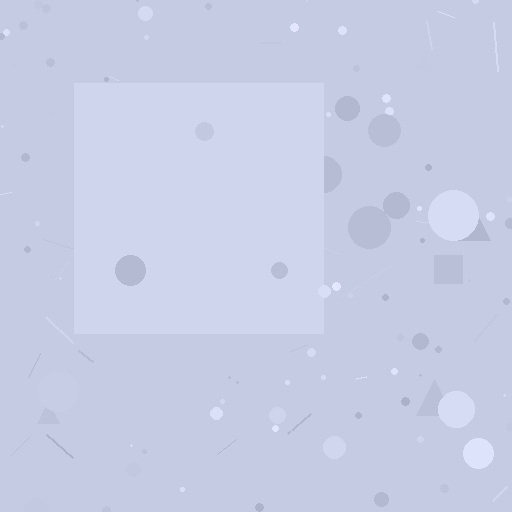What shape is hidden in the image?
A square is hidden in the image.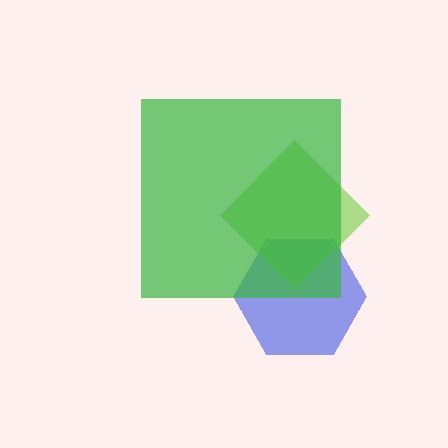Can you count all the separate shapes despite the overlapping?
Yes, there are 3 separate shapes.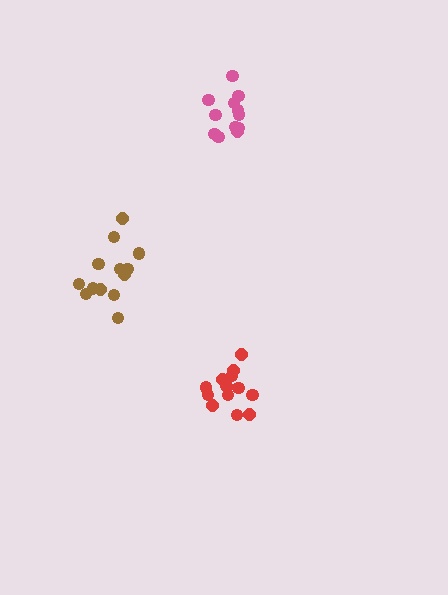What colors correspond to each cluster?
The clusters are colored: red, brown, pink.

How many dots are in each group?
Group 1: 13 dots, Group 2: 13 dots, Group 3: 12 dots (38 total).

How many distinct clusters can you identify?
There are 3 distinct clusters.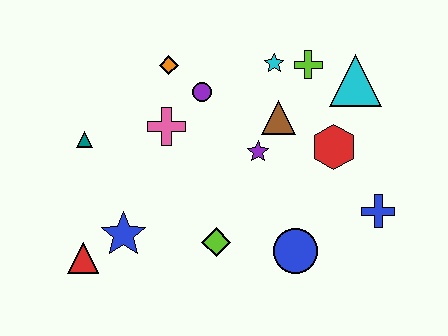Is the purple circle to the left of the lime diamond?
Yes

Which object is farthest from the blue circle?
The teal triangle is farthest from the blue circle.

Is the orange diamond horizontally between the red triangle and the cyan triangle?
Yes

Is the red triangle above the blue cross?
No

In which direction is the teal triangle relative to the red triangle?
The teal triangle is above the red triangle.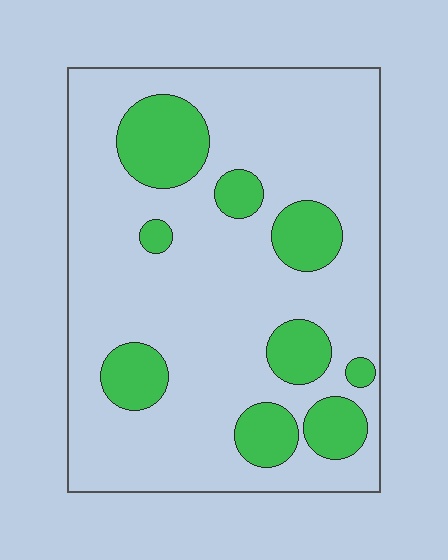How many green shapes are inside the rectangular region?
9.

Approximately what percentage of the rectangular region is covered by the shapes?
Approximately 20%.